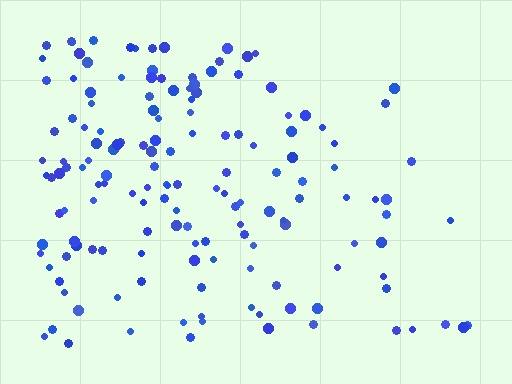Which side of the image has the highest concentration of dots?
The left.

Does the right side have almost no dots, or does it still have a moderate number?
Still a moderate number, just noticeably fewer than the left.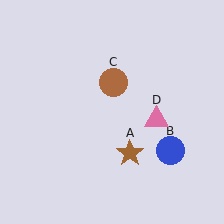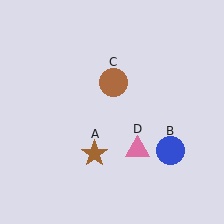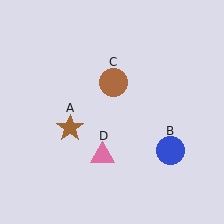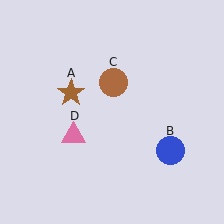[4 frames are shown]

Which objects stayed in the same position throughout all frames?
Blue circle (object B) and brown circle (object C) remained stationary.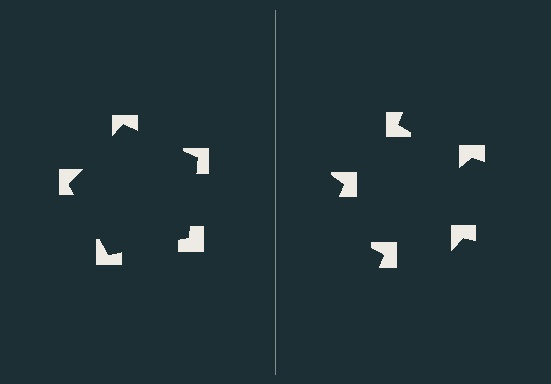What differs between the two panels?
The notched squares are positioned identically on both sides; only the wedge orientations differ. On the left they align to a pentagon; on the right they are misaligned.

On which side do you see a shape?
An illusory pentagon appears on the left side. On the right side the wedge cuts are rotated, so no coherent shape forms.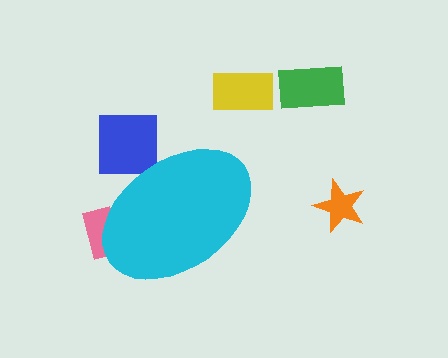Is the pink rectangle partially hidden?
Yes, the pink rectangle is partially hidden behind the cyan ellipse.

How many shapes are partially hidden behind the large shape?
3 shapes are partially hidden.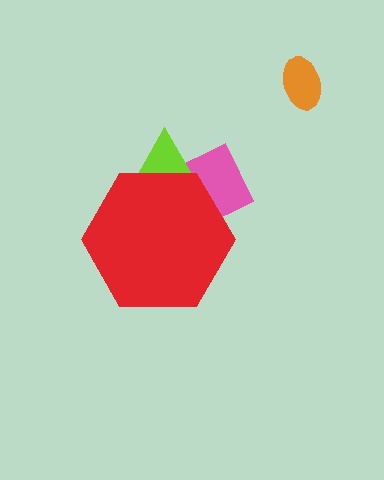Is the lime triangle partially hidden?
Yes, the lime triangle is partially hidden behind the red hexagon.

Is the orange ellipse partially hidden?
No, the orange ellipse is fully visible.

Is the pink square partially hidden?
Yes, the pink square is partially hidden behind the red hexagon.